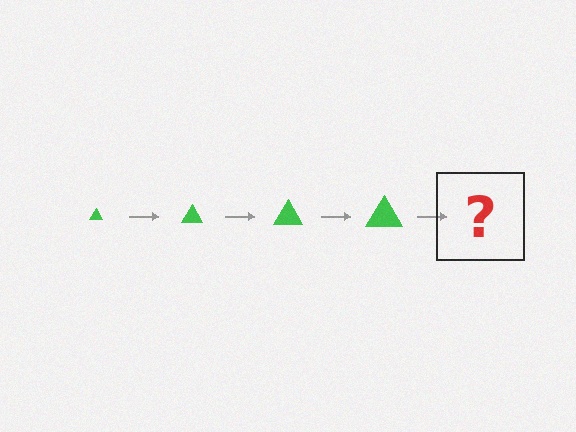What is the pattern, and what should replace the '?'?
The pattern is that the triangle gets progressively larger each step. The '?' should be a green triangle, larger than the previous one.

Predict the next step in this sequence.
The next step is a green triangle, larger than the previous one.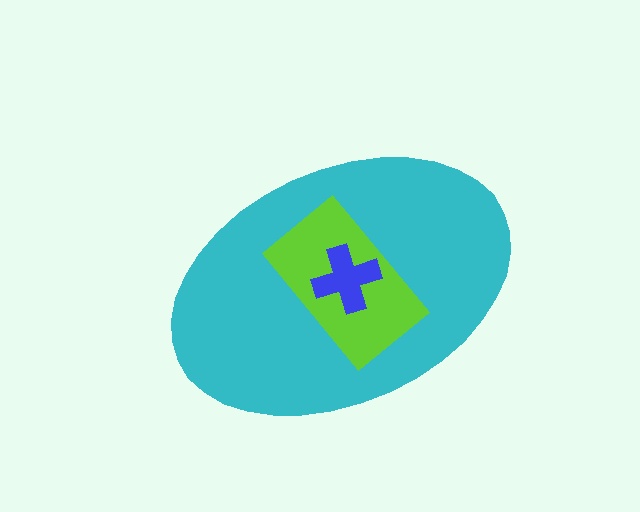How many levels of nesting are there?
3.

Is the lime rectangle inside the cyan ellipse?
Yes.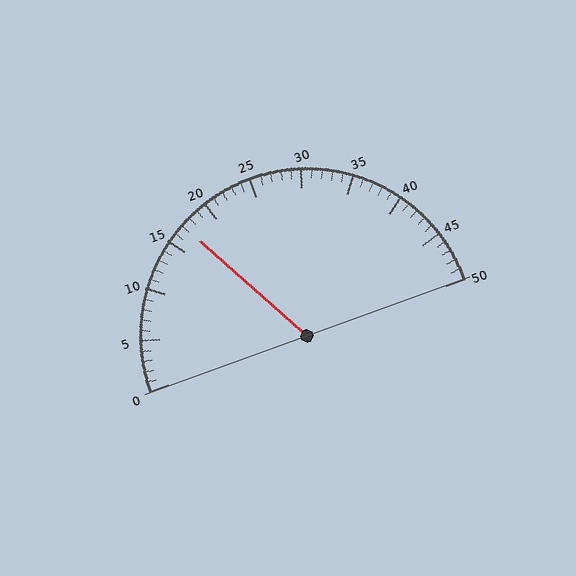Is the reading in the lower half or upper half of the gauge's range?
The reading is in the lower half of the range (0 to 50).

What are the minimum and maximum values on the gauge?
The gauge ranges from 0 to 50.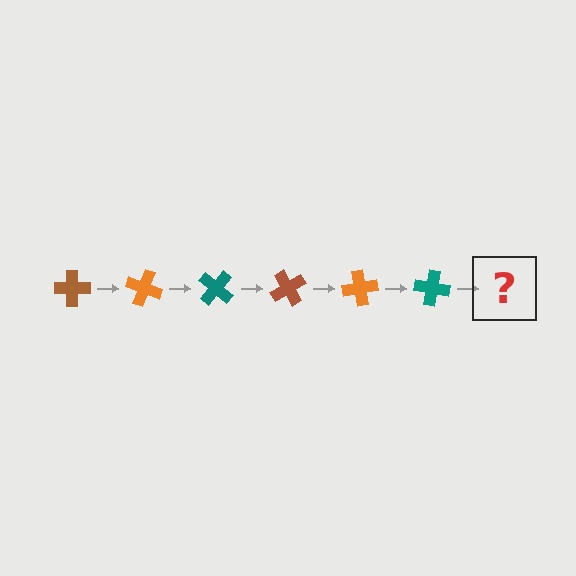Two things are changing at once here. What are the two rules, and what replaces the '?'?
The two rules are that it rotates 20 degrees each step and the color cycles through brown, orange, and teal. The '?' should be a brown cross, rotated 120 degrees from the start.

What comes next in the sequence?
The next element should be a brown cross, rotated 120 degrees from the start.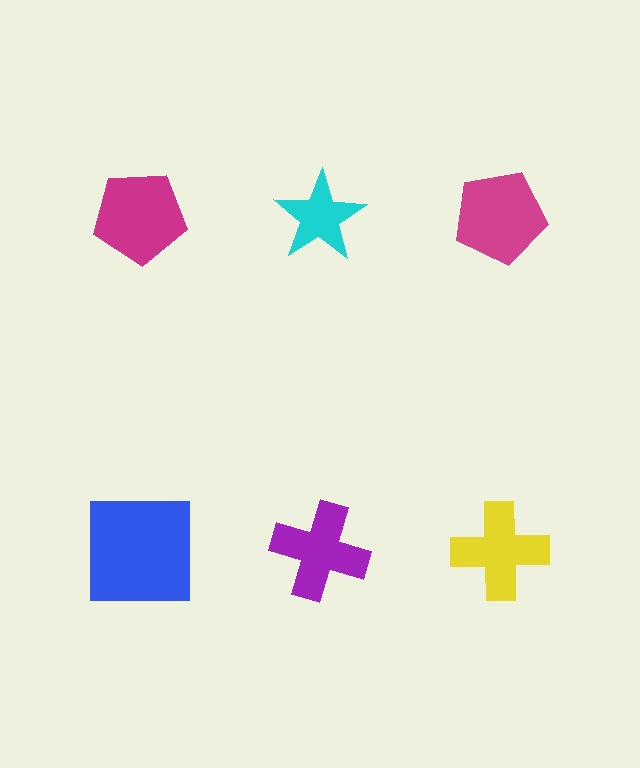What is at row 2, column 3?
A yellow cross.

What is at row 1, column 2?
A cyan star.